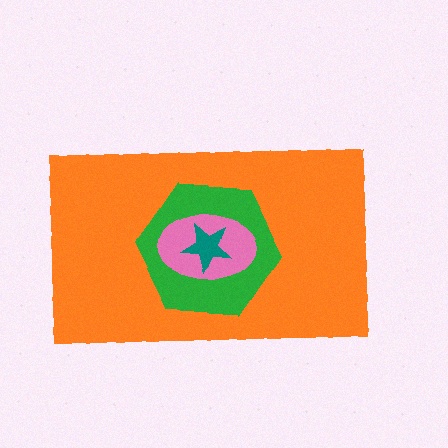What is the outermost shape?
The orange rectangle.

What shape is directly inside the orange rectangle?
The green hexagon.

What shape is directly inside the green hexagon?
The pink ellipse.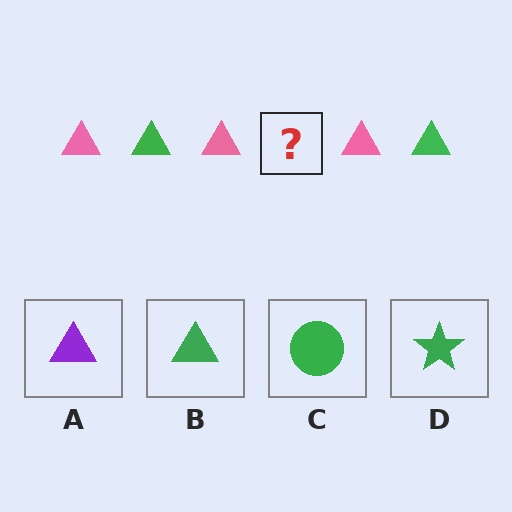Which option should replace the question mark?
Option B.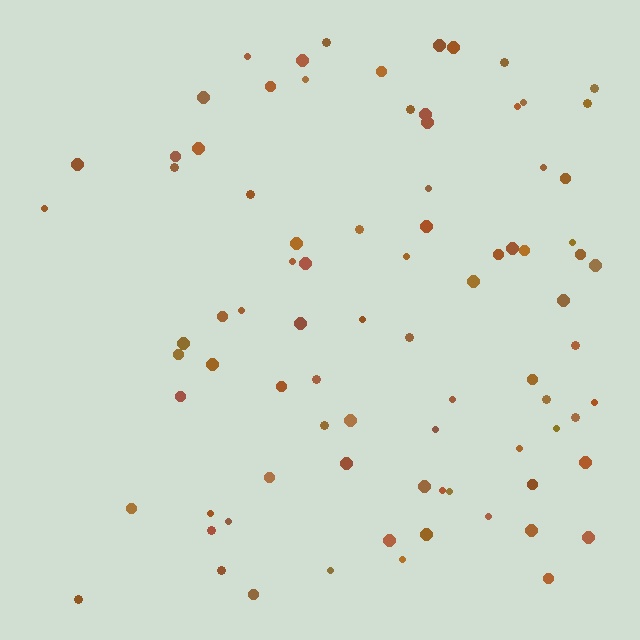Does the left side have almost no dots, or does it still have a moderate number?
Still a moderate number, just noticeably fewer than the right.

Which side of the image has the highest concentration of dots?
The right.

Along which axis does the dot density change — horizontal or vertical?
Horizontal.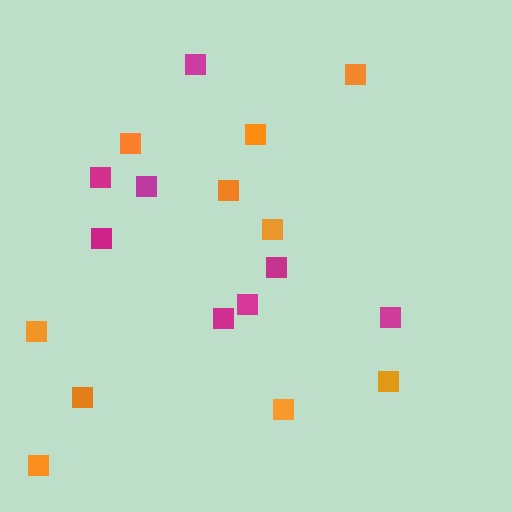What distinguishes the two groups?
There are 2 groups: one group of magenta squares (8) and one group of orange squares (10).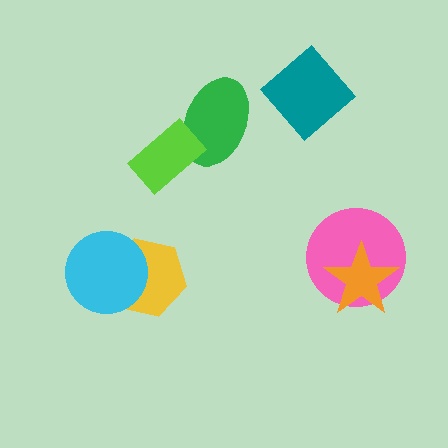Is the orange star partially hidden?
No, no other shape covers it.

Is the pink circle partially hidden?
Yes, it is partially covered by another shape.